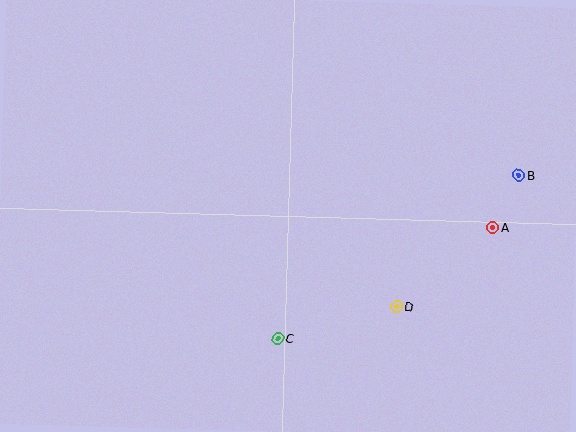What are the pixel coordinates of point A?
Point A is at (493, 228).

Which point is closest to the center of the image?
Point C at (278, 338) is closest to the center.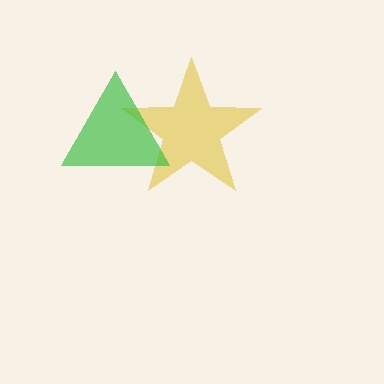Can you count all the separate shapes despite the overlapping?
Yes, there are 2 separate shapes.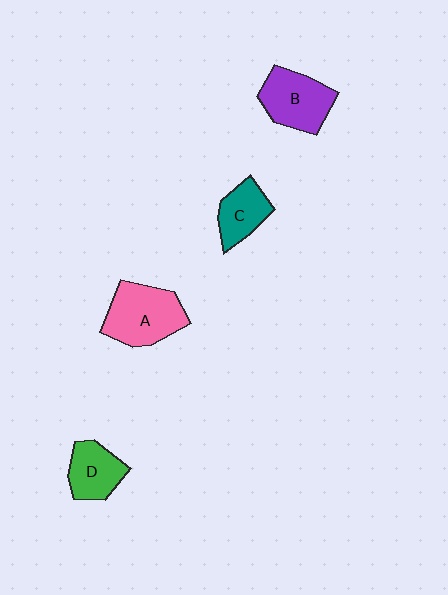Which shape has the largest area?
Shape A (pink).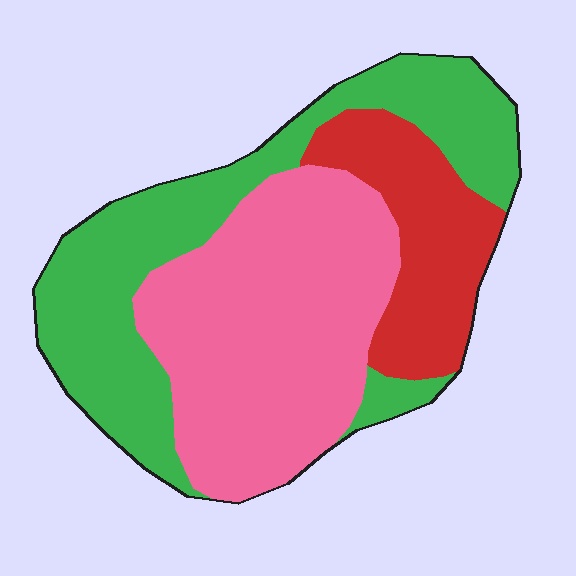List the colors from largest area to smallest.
From largest to smallest: pink, green, red.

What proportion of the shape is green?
Green takes up about three eighths (3/8) of the shape.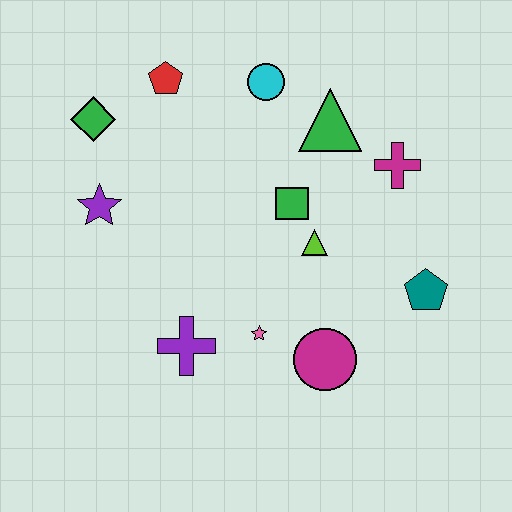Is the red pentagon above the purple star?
Yes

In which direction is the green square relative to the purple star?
The green square is to the right of the purple star.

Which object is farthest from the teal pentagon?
The green diamond is farthest from the teal pentagon.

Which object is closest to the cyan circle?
The green triangle is closest to the cyan circle.